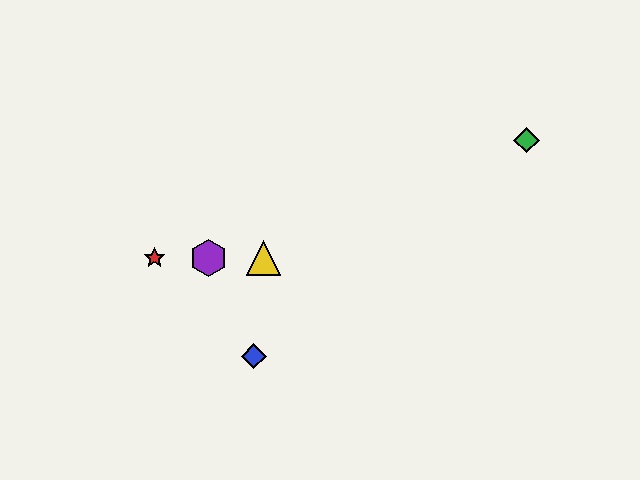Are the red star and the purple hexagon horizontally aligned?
Yes, both are at y≈258.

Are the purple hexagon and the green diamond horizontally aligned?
No, the purple hexagon is at y≈258 and the green diamond is at y≈140.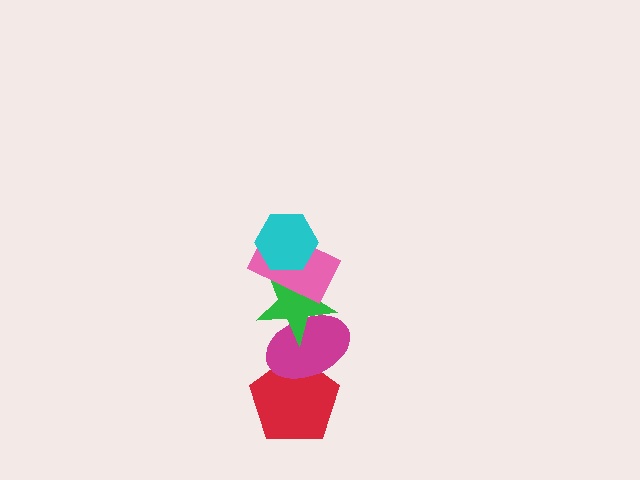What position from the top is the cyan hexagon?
The cyan hexagon is 1st from the top.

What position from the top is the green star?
The green star is 3rd from the top.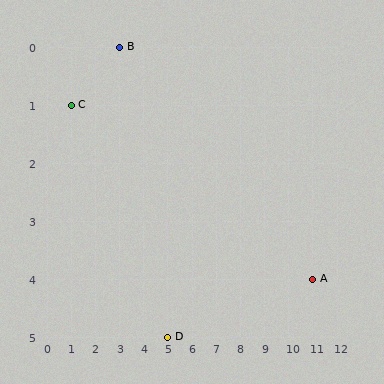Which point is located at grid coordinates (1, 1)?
Point C is at (1, 1).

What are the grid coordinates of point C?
Point C is at grid coordinates (1, 1).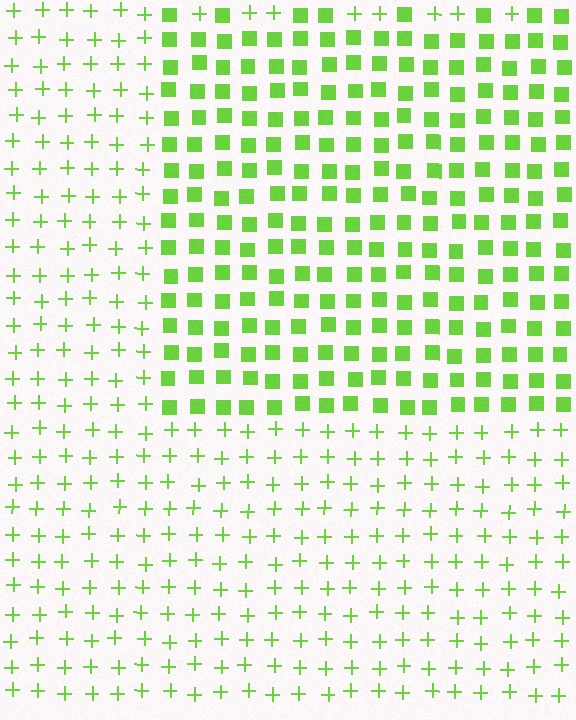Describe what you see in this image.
The image is filled with small lime elements arranged in a uniform grid. A rectangle-shaped region contains squares, while the surrounding area contains plus signs. The boundary is defined purely by the change in element shape.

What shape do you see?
I see a rectangle.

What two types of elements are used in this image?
The image uses squares inside the rectangle region and plus signs outside it.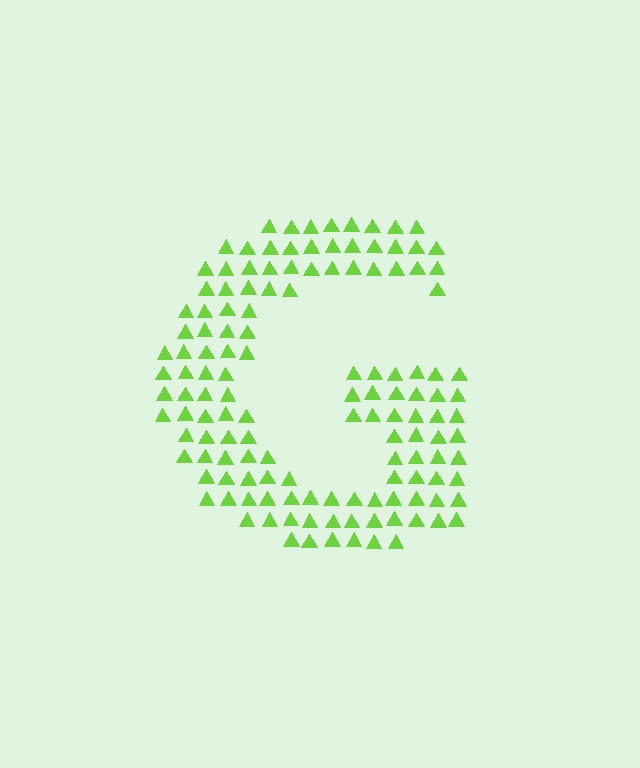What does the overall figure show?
The overall figure shows the letter G.